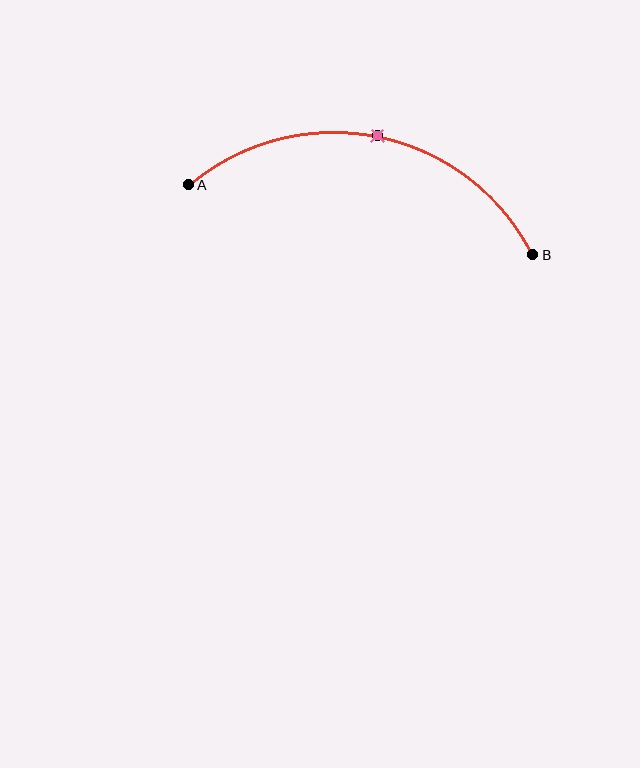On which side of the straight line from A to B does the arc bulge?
The arc bulges above the straight line connecting A and B.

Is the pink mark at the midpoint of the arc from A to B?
Yes. The pink mark lies on the arc at equal arc-length from both A and B — it is the arc midpoint.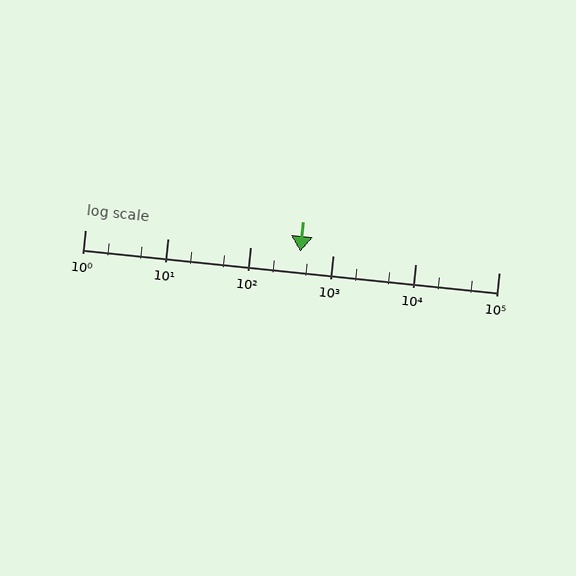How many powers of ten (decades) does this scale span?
The scale spans 5 decades, from 1 to 100000.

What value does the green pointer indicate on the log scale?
The pointer indicates approximately 400.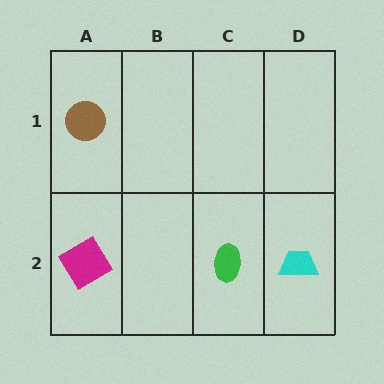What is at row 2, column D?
A cyan trapezoid.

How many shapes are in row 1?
1 shape.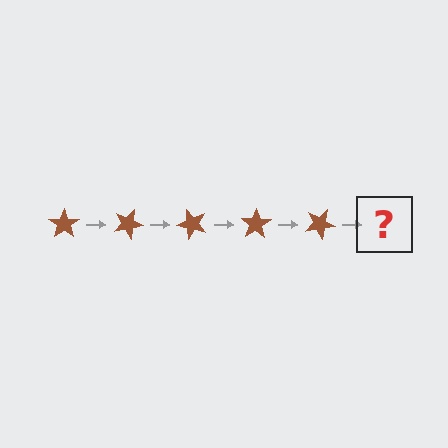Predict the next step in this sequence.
The next step is a brown star rotated 125 degrees.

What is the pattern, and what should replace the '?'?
The pattern is that the star rotates 25 degrees each step. The '?' should be a brown star rotated 125 degrees.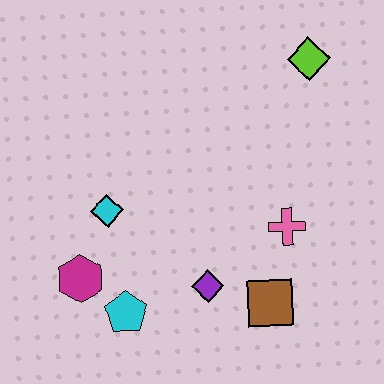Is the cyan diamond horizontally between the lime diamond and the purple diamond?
No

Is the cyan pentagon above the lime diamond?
No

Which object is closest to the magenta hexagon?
The cyan pentagon is closest to the magenta hexagon.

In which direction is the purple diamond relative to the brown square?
The purple diamond is to the left of the brown square.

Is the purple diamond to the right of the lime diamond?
No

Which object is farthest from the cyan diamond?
The lime diamond is farthest from the cyan diamond.